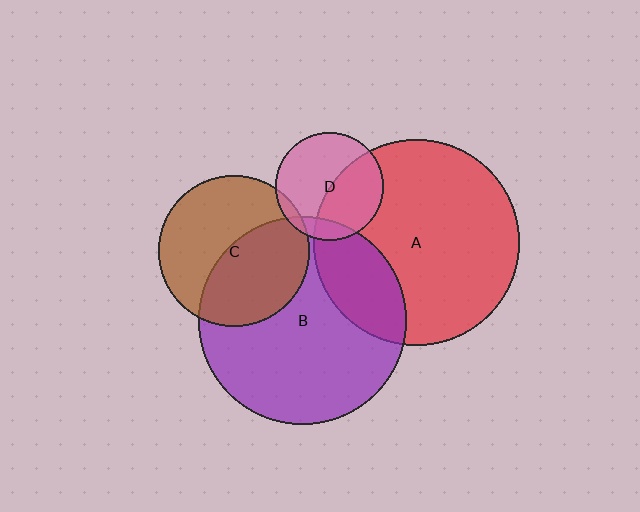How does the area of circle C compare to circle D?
Approximately 2.0 times.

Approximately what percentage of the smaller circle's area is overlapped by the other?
Approximately 5%.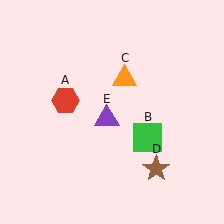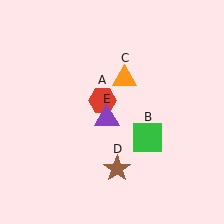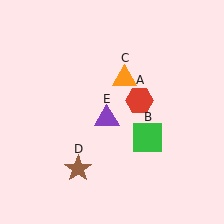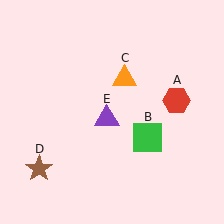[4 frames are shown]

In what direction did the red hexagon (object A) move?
The red hexagon (object A) moved right.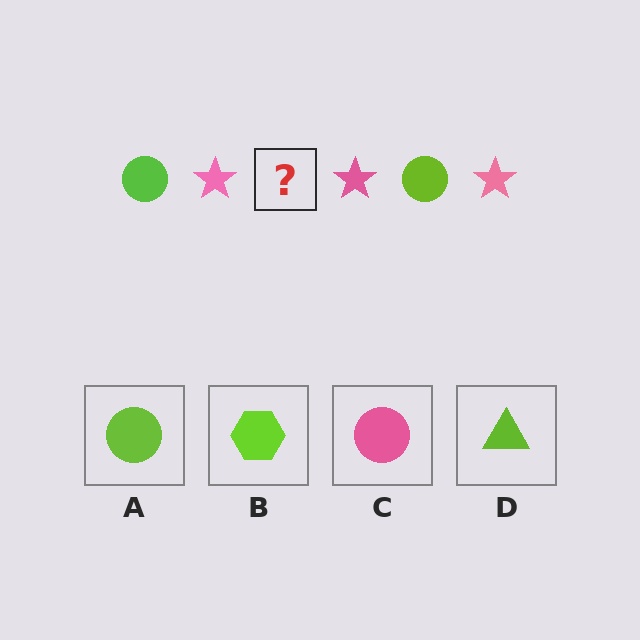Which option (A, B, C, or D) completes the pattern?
A.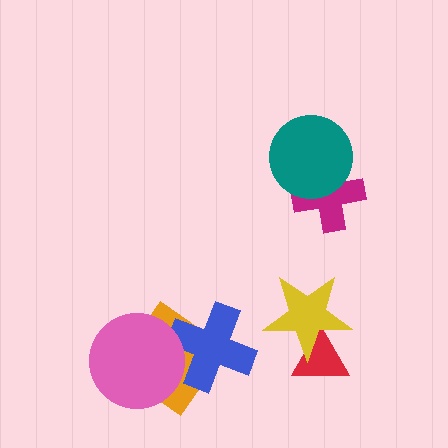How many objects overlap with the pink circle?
2 objects overlap with the pink circle.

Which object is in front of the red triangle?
The yellow star is in front of the red triangle.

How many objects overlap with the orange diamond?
2 objects overlap with the orange diamond.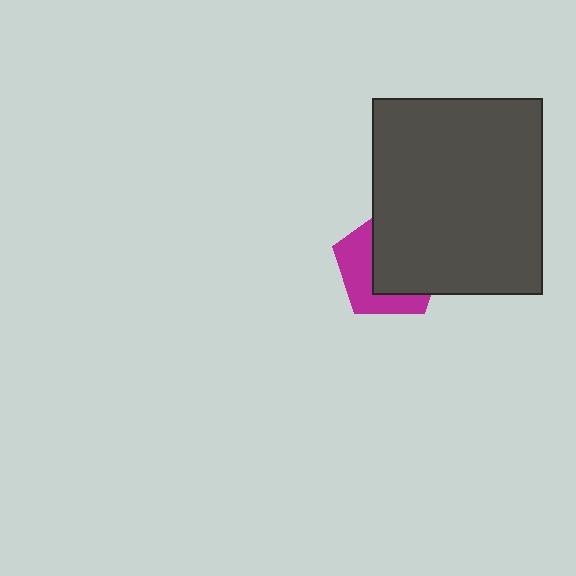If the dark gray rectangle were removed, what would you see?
You would see the complete magenta pentagon.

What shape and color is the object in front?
The object in front is a dark gray rectangle.